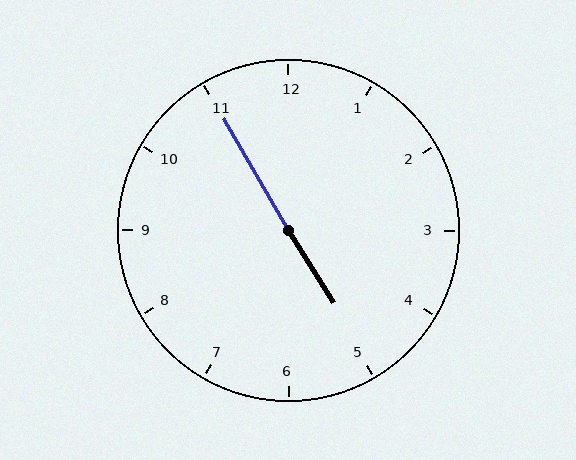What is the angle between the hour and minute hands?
Approximately 178 degrees.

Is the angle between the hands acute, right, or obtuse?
It is obtuse.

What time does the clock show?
4:55.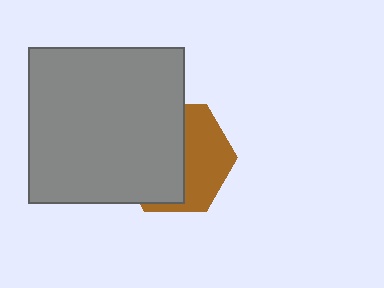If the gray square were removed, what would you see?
You would see the complete brown hexagon.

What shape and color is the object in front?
The object in front is a gray square.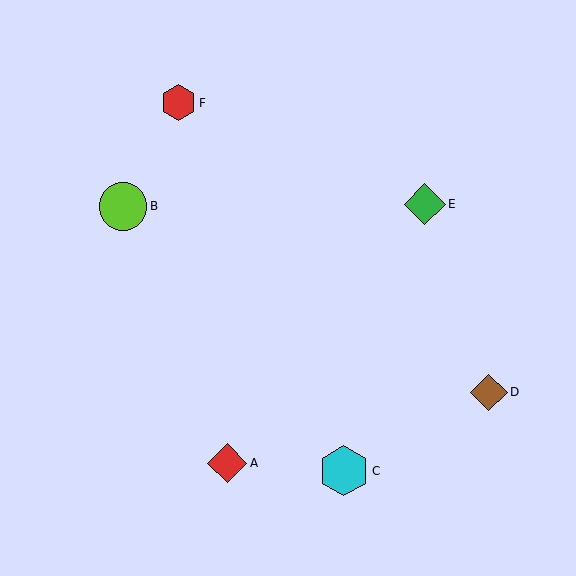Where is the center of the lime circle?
The center of the lime circle is at (123, 206).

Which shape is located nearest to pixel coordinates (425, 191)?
The green diamond (labeled E) at (425, 204) is nearest to that location.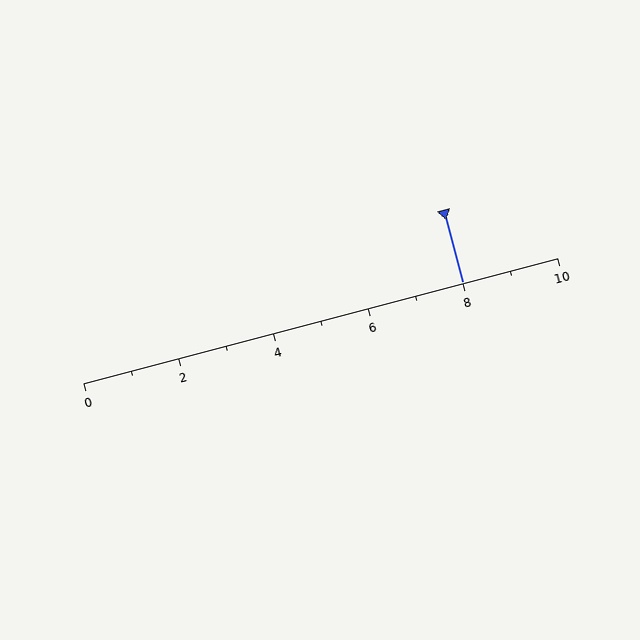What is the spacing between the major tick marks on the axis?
The major ticks are spaced 2 apart.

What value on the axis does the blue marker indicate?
The marker indicates approximately 8.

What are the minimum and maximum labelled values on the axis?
The axis runs from 0 to 10.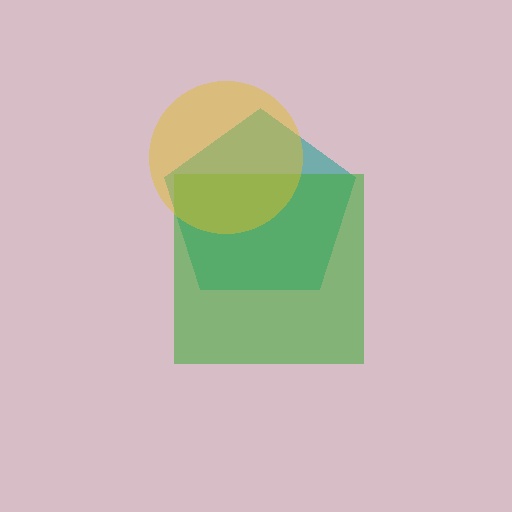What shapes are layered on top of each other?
The layered shapes are: a teal pentagon, a green square, a yellow circle.